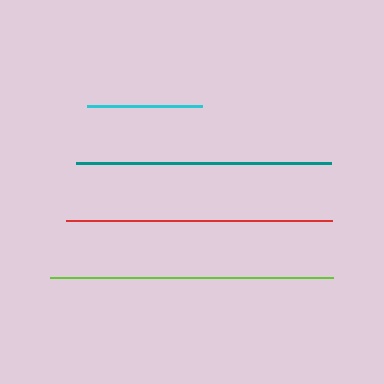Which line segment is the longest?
The lime line is the longest at approximately 284 pixels.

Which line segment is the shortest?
The cyan line is the shortest at approximately 116 pixels.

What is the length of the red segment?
The red segment is approximately 266 pixels long.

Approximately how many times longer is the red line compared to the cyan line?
The red line is approximately 2.3 times the length of the cyan line.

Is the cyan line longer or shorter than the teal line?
The teal line is longer than the cyan line.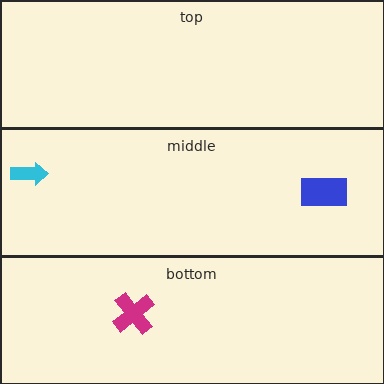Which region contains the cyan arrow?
The middle region.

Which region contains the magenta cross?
The bottom region.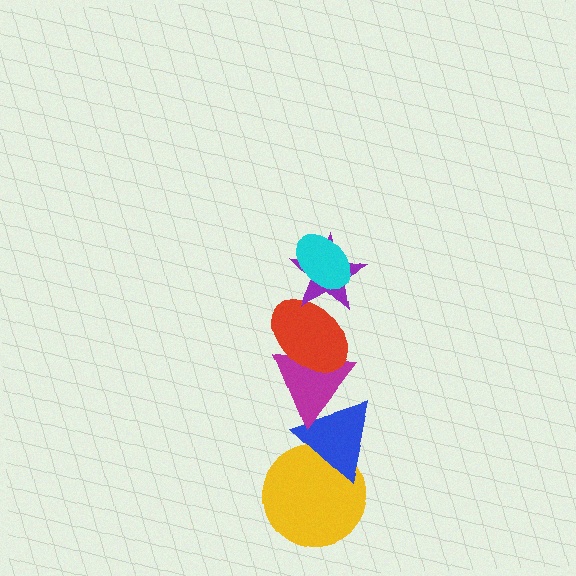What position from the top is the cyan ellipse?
The cyan ellipse is 1st from the top.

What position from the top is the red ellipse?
The red ellipse is 3rd from the top.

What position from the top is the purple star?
The purple star is 2nd from the top.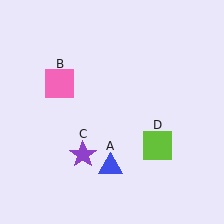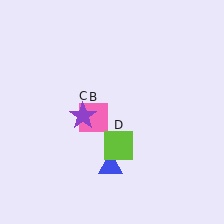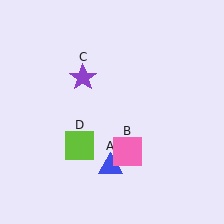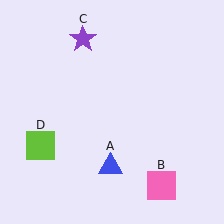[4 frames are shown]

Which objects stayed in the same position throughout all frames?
Blue triangle (object A) remained stationary.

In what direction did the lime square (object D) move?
The lime square (object D) moved left.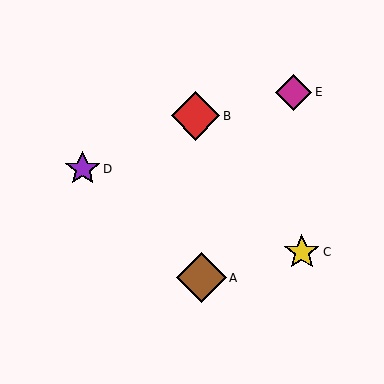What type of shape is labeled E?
Shape E is a magenta diamond.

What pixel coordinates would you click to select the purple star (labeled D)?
Click at (83, 169) to select the purple star D.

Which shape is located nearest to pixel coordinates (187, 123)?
The red diamond (labeled B) at (196, 116) is nearest to that location.